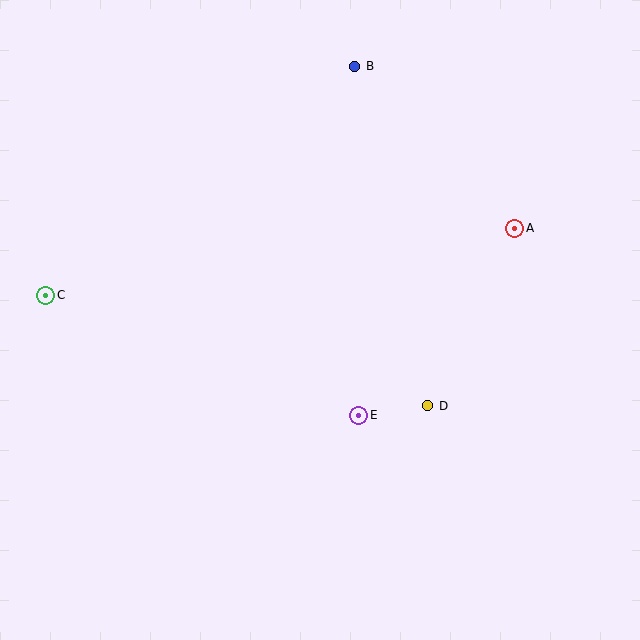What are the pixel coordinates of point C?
Point C is at (46, 295).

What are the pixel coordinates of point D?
Point D is at (428, 406).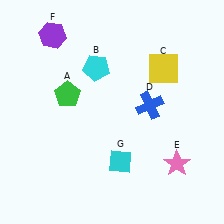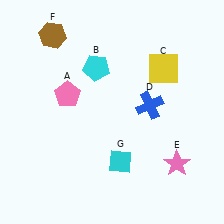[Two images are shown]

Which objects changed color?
A changed from green to pink. F changed from purple to brown.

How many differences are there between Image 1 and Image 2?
There are 2 differences between the two images.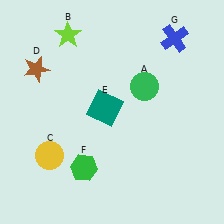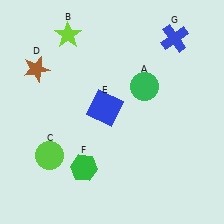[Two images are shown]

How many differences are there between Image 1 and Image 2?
There are 2 differences between the two images.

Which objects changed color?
C changed from yellow to lime. E changed from teal to blue.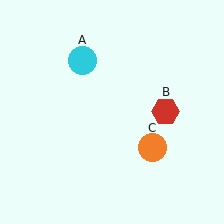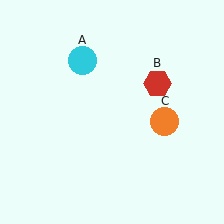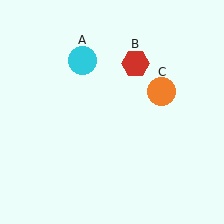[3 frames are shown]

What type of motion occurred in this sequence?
The red hexagon (object B), orange circle (object C) rotated counterclockwise around the center of the scene.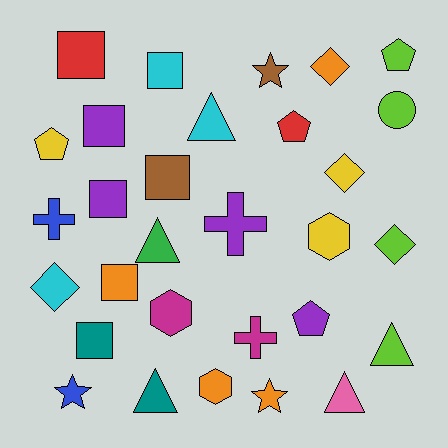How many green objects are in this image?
There is 1 green object.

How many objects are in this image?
There are 30 objects.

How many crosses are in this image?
There are 3 crosses.